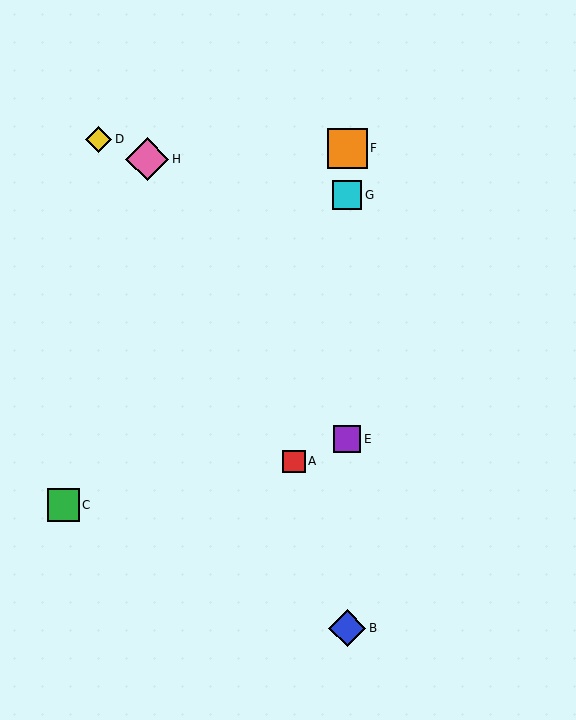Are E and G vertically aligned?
Yes, both are at x≈347.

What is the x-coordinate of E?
Object E is at x≈347.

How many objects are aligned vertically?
4 objects (B, E, F, G) are aligned vertically.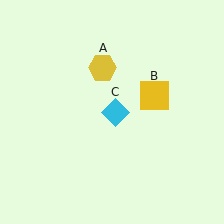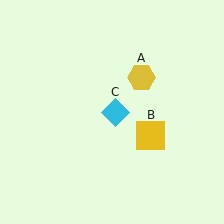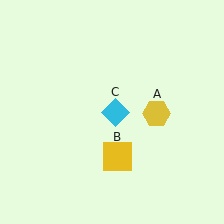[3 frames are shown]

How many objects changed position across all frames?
2 objects changed position: yellow hexagon (object A), yellow square (object B).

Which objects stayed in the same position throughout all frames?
Cyan diamond (object C) remained stationary.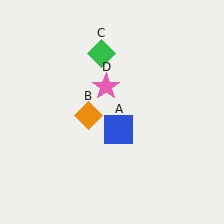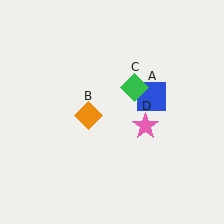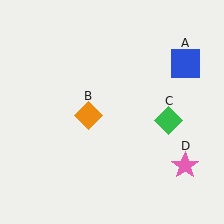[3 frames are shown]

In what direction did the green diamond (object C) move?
The green diamond (object C) moved down and to the right.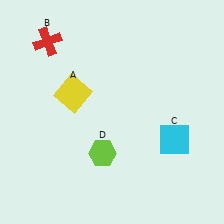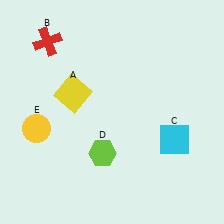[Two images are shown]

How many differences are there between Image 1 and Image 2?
There is 1 difference between the two images.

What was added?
A yellow circle (E) was added in Image 2.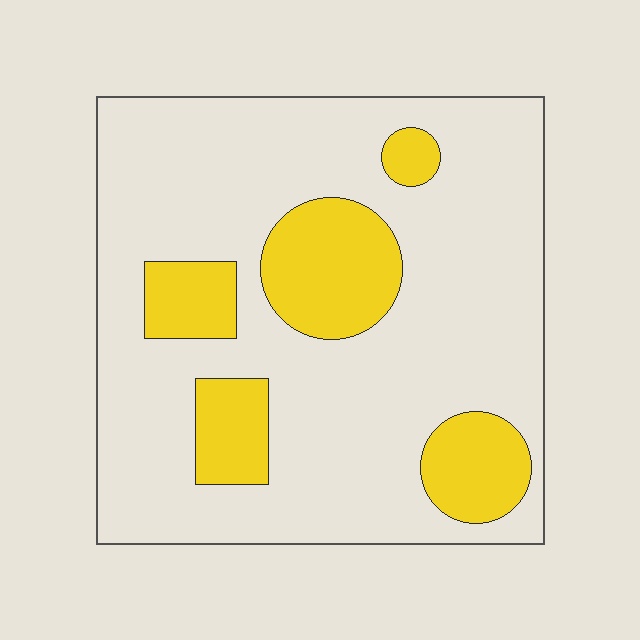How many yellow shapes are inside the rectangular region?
5.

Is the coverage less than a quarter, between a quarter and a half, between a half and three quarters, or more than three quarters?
Less than a quarter.